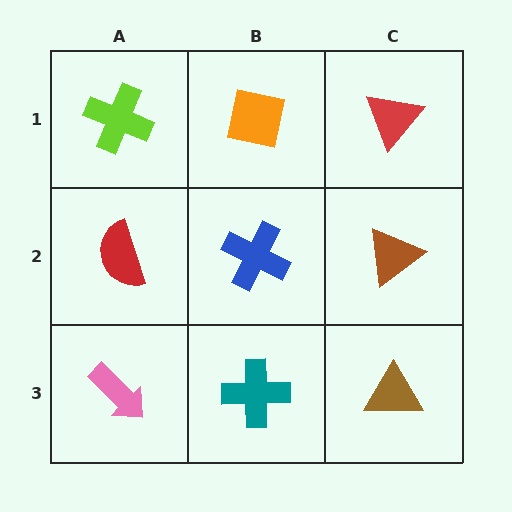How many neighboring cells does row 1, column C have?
2.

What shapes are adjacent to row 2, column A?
A lime cross (row 1, column A), a pink arrow (row 3, column A), a blue cross (row 2, column B).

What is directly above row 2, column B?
An orange square.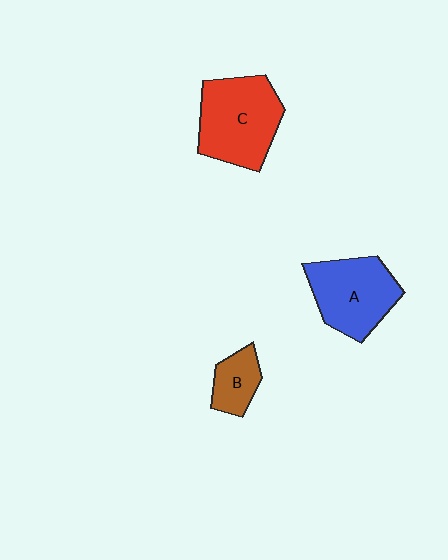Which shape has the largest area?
Shape C (red).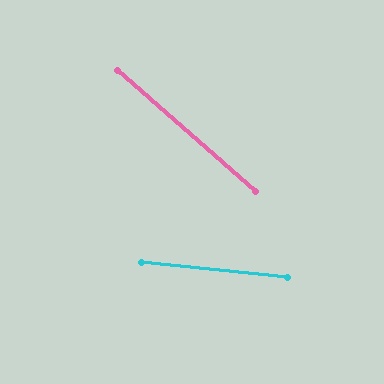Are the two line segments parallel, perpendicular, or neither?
Neither parallel nor perpendicular — they differ by about 36°.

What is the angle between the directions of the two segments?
Approximately 36 degrees.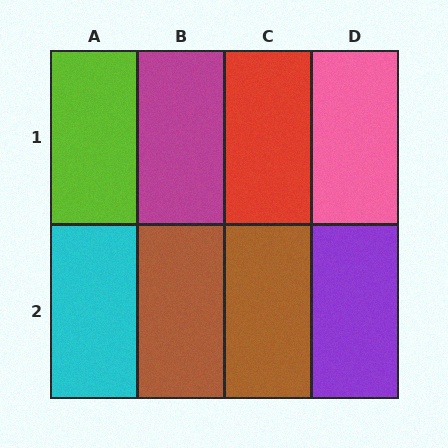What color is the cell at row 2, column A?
Cyan.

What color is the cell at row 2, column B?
Brown.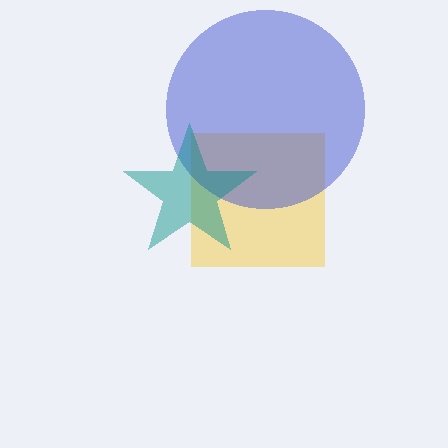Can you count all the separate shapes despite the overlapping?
Yes, there are 3 separate shapes.